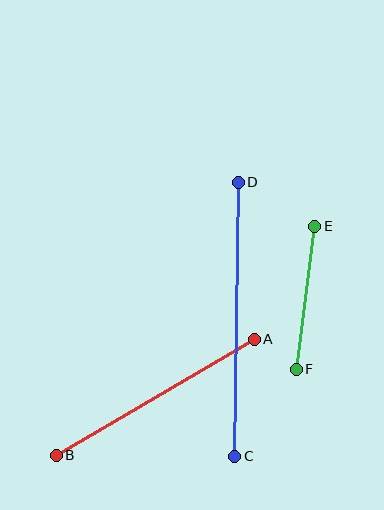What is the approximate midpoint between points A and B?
The midpoint is at approximately (155, 397) pixels.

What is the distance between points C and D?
The distance is approximately 274 pixels.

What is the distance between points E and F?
The distance is approximately 144 pixels.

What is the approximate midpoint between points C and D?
The midpoint is at approximately (236, 319) pixels.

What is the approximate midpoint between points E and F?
The midpoint is at approximately (306, 298) pixels.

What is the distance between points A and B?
The distance is approximately 230 pixels.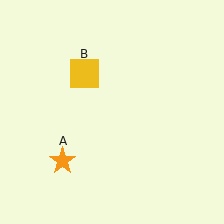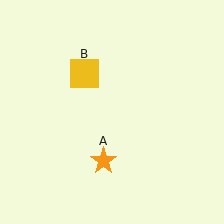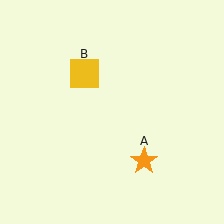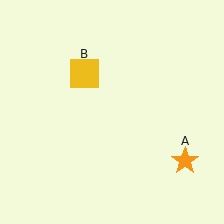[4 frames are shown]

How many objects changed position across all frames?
1 object changed position: orange star (object A).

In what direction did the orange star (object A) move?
The orange star (object A) moved right.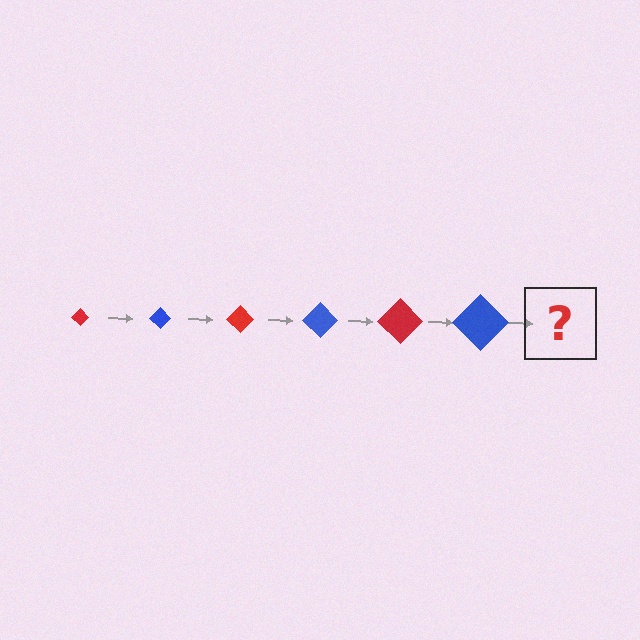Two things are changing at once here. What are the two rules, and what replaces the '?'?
The two rules are that the diamond grows larger each step and the color cycles through red and blue. The '?' should be a red diamond, larger than the previous one.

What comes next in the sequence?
The next element should be a red diamond, larger than the previous one.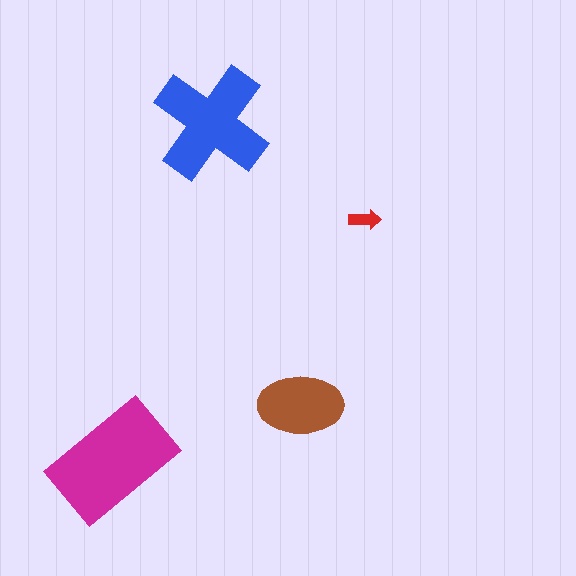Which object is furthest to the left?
The magenta rectangle is leftmost.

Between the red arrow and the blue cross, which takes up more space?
The blue cross.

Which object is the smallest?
The red arrow.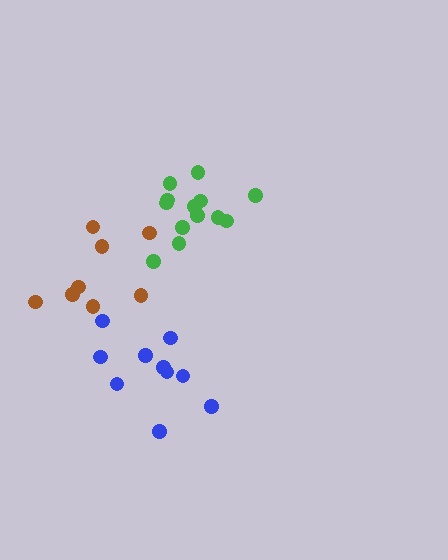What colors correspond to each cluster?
The clusters are colored: blue, brown, green.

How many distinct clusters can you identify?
There are 3 distinct clusters.